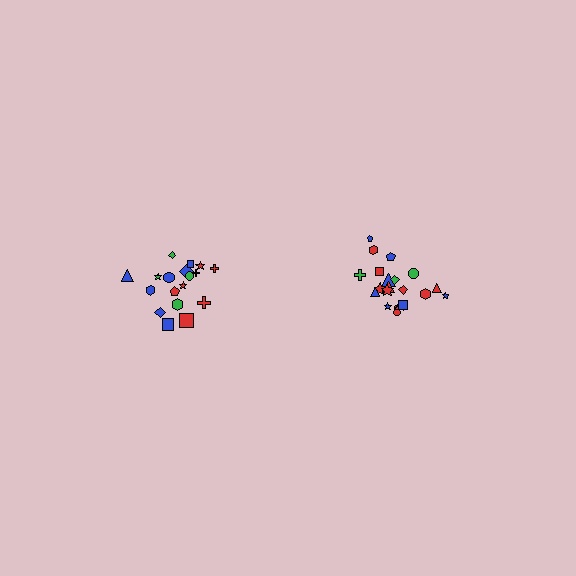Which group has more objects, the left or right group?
The right group.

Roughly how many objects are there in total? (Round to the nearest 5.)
Roughly 40 objects in total.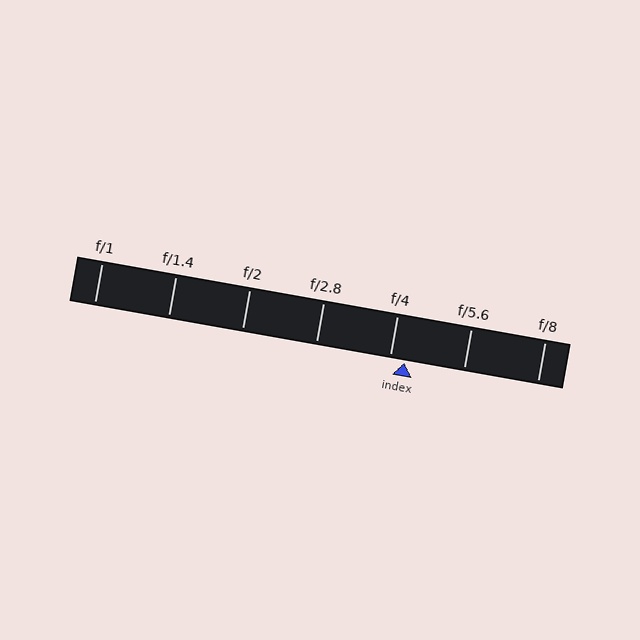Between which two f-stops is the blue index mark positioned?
The index mark is between f/4 and f/5.6.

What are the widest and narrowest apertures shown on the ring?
The widest aperture shown is f/1 and the narrowest is f/8.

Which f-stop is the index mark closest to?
The index mark is closest to f/4.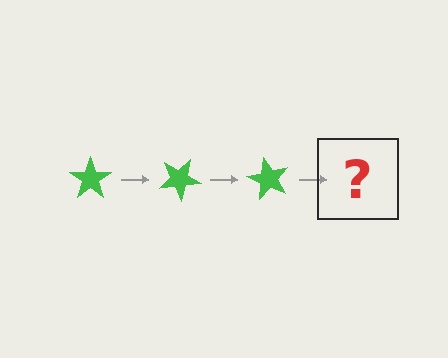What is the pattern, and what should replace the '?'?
The pattern is that the star rotates 30 degrees each step. The '?' should be a green star rotated 90 degrees.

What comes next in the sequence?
The next element should be a green star rotated 90 degrees.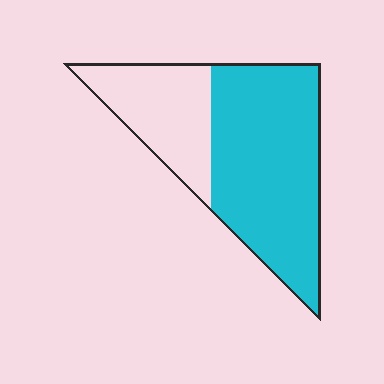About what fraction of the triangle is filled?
About two thirds (2/3).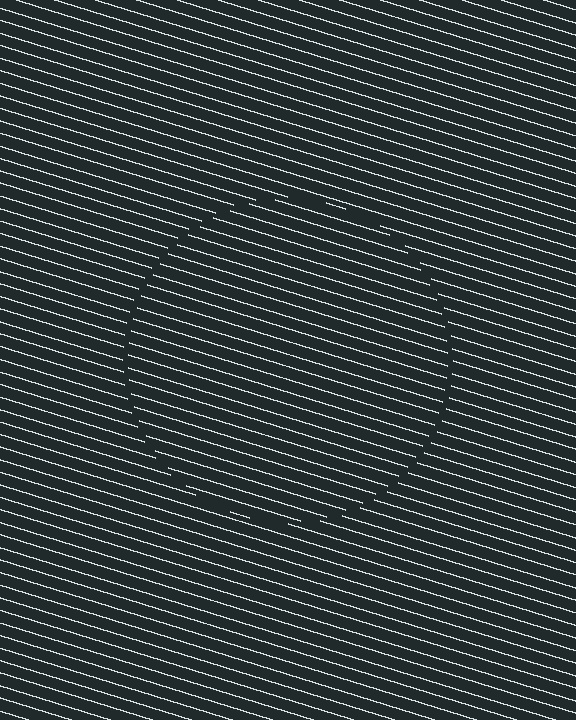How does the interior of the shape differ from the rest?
The interior of the shape contains the same grating, shifted by half a period — the contour is defined by the phase discontinuity where line-ends from the inner and outer gratings abut.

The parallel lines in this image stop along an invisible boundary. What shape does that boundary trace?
An illusory circle. The interior of the shape contains the same grating, shifted by half a period — the contour is defined by the phase discontinuity where line-ends from the inner and outer gratings abut.